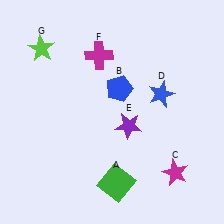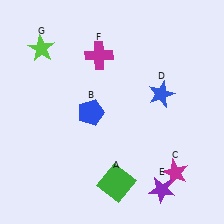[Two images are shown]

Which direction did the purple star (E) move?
The purple star (E) moved down.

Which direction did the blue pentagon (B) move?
The blue pentagon (B) moved left.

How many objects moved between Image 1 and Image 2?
2 objects moved between the two images.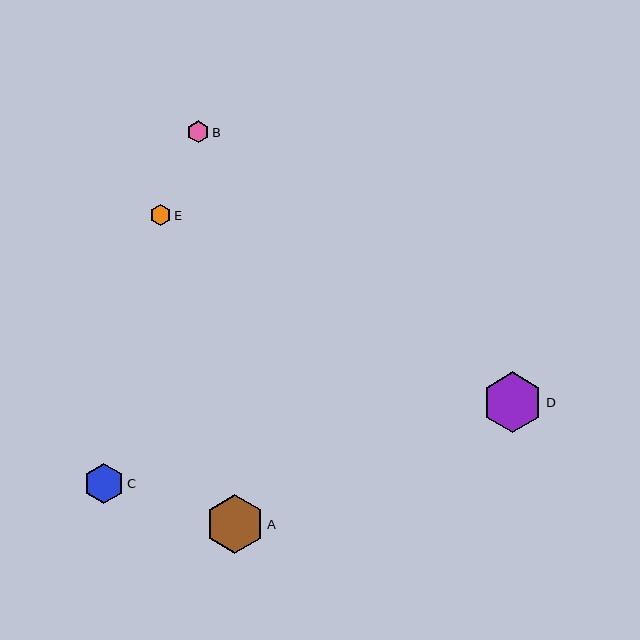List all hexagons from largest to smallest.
From largest to smallest: D, A, C, B, E.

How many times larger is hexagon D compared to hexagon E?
Hexagon D is approximately 2.9 times the size of hexagon E.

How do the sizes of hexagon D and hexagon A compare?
Hexagon D and hexagon A are approximately the same size.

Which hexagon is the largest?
Hexagon D is the largest with a size of approximately 61 pixels.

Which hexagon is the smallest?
Hexagon E is the smallest with a size of approximately 21 pixels.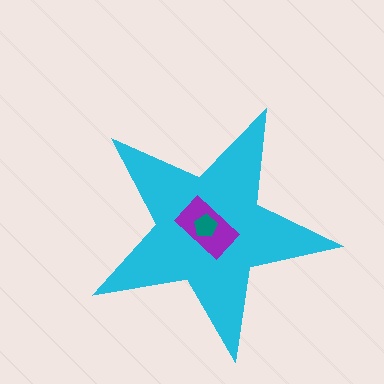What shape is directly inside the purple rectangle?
The teal pentagon.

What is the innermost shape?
The teal pentagon.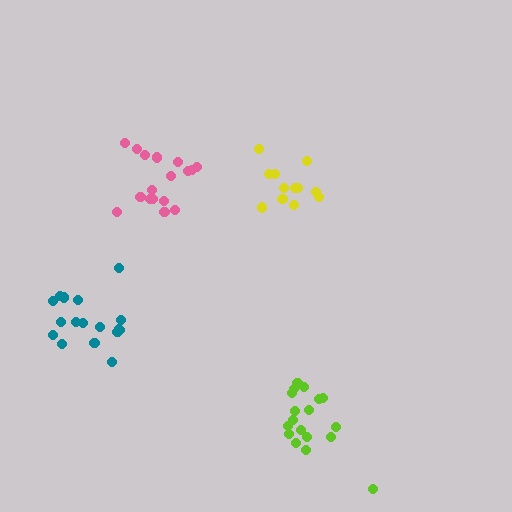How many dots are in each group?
Group 1: 12 dots, Group 2: 17 dots, Group 3: 17 dots, Group 4: 18 dots (64 total).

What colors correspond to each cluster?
The clusters are colored: yellow, pink, teal, lime.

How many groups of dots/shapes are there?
There are 4 groups.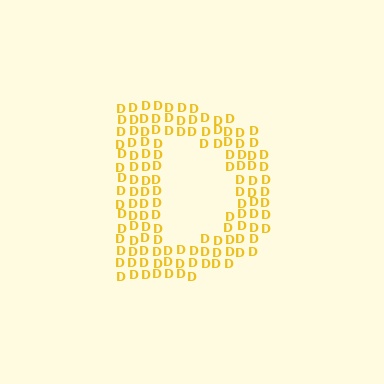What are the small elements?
The small elements are letter D's.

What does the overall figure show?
The overall figure shows the letter D.